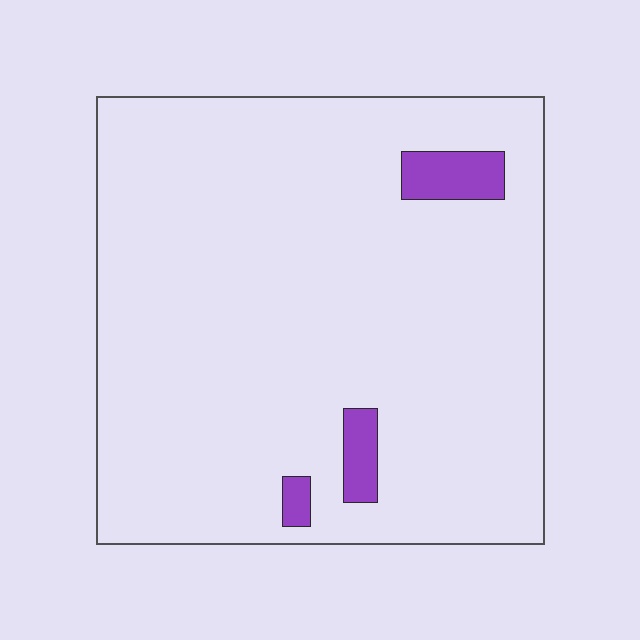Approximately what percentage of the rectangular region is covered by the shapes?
Approximately 5%.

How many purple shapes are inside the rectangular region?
3.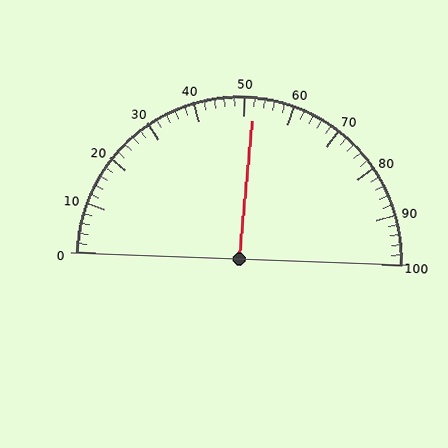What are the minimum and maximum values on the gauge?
The gauge ranges from 0 to 100.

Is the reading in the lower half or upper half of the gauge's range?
The reading is in the upper half of the range (0 to 100).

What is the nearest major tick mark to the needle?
The nearest major tick mark is 50.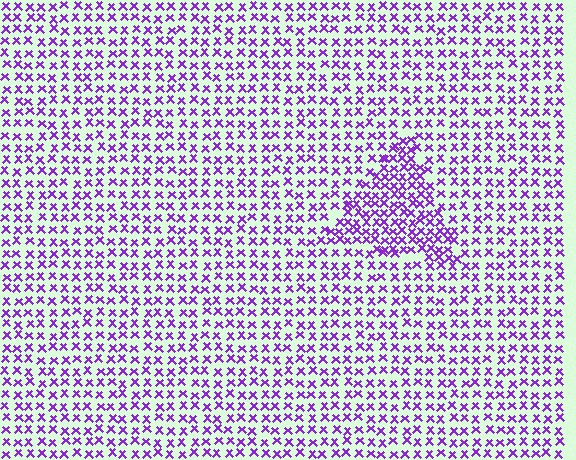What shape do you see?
I see a triangle.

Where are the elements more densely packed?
The elements are more densely packed inside the triangle boundary.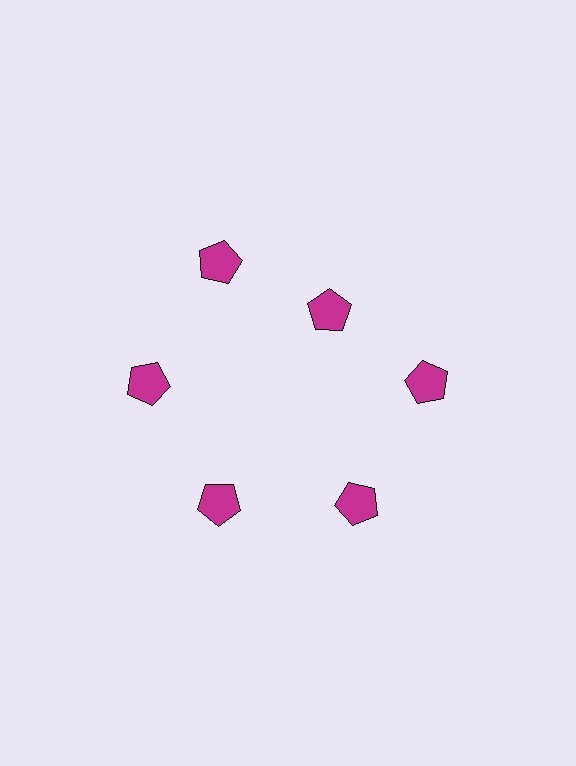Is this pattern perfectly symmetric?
No. The 6 magenta pentagons are arranged in a ring, but one element near the 1 o'clock position is pulled inward toward the center, breaking the 6-fold rotational symmetry.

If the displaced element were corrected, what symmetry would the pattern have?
It would have 6-fold rotational symmetry — the pattern would map onto itself every 60 degrees.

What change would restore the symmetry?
The symmetry would be restored by moving it outward, back onto the ring so that all 6 pentagons sit at equal angles and equal distance from the center.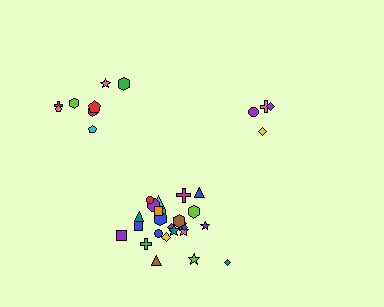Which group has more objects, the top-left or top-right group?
The top-left group.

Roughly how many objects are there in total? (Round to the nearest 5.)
Roughly 35 objects in total.